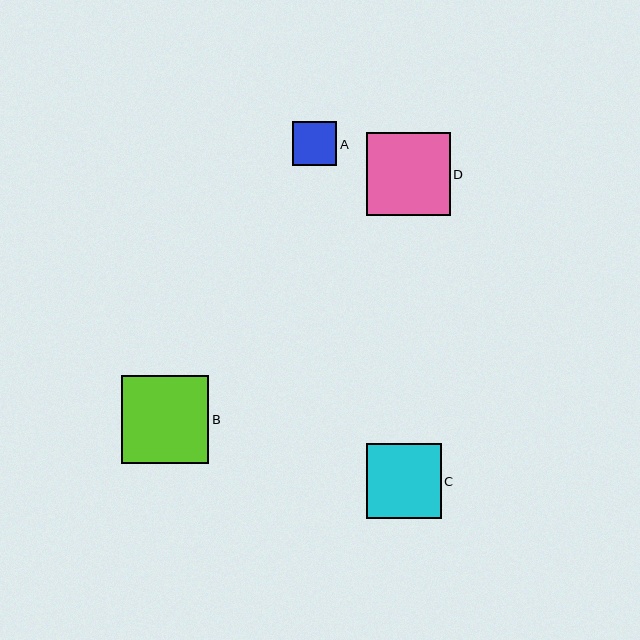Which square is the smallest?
Square A is the smallest with a size of approximately 44 pixels.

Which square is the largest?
Square B is the largest with a size of approximately 88 pixels.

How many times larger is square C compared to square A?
Square C is approximately 1.7 times the size of square A.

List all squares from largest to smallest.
From largest to smallest: B, D, C, A.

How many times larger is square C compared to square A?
Square C is approximately 1.7 times the size of square A.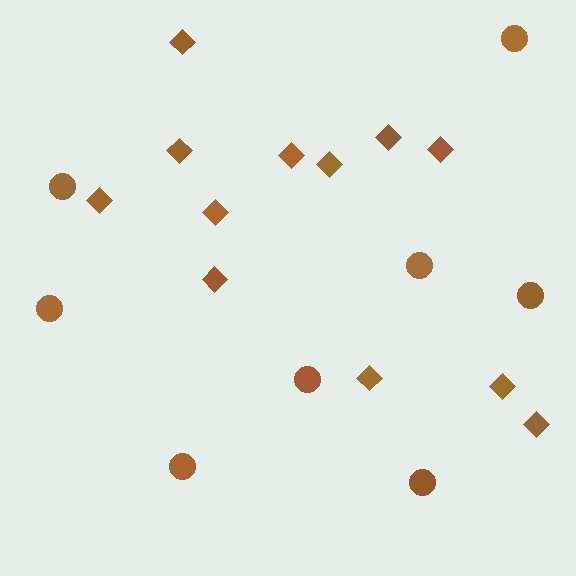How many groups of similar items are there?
There are 2 groups: one group of circles (8) and one group of diamonds (12).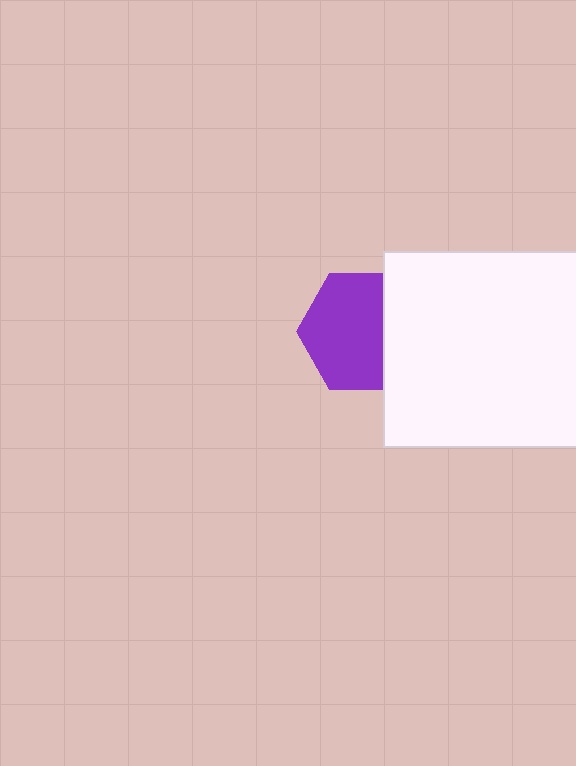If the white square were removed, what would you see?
You would see the complete purple hexagon.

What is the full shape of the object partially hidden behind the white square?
The partially hidden object is a purple hexagon.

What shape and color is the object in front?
The object in front is a white square.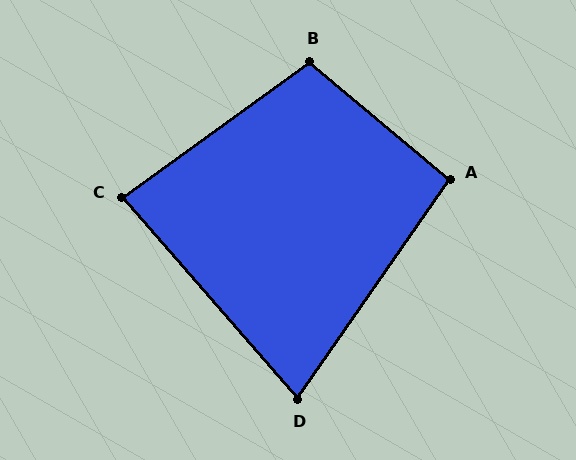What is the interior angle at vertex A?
Approximately 95 degrees (obtuse).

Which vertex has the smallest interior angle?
D, at approximately 76 degrees.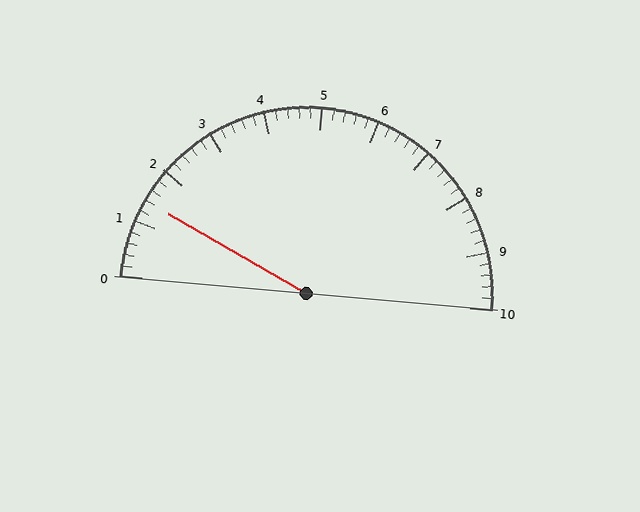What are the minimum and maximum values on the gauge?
The gauge ranges from 0 to 10.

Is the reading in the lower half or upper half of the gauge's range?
The reading is in the lower half of the range (0 to 10).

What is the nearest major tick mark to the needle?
The nearest major tick mark is 1.